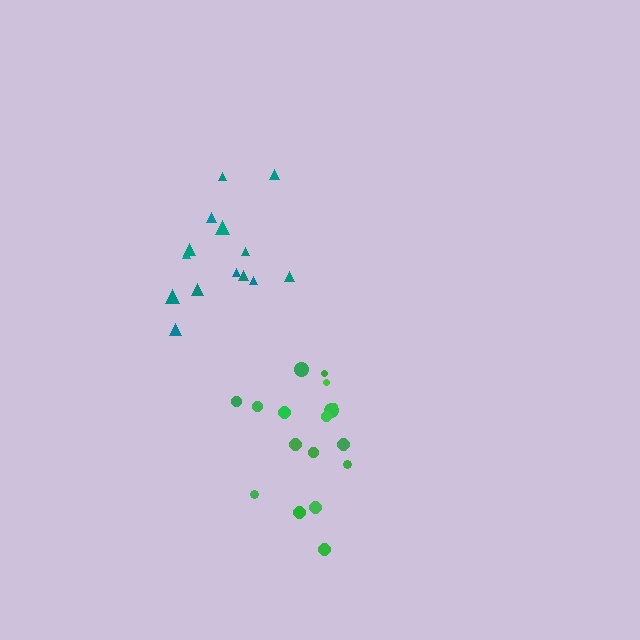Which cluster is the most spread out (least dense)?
Green.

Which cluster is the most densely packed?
Teal.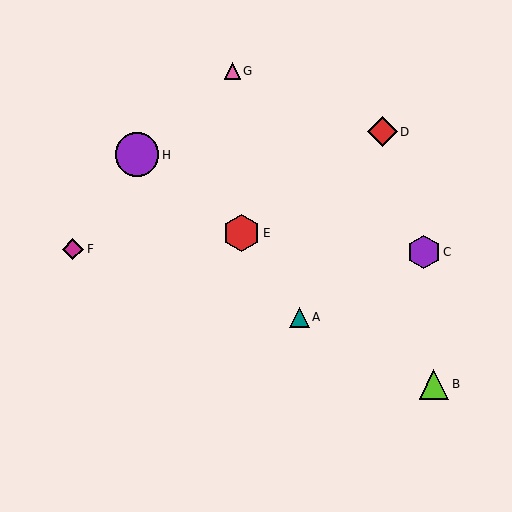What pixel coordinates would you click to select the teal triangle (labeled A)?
Click at (299, 317) to select the teal triangle A.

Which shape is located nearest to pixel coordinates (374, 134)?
The red diamond (labeled D) at (382, 132) is nearest to that location.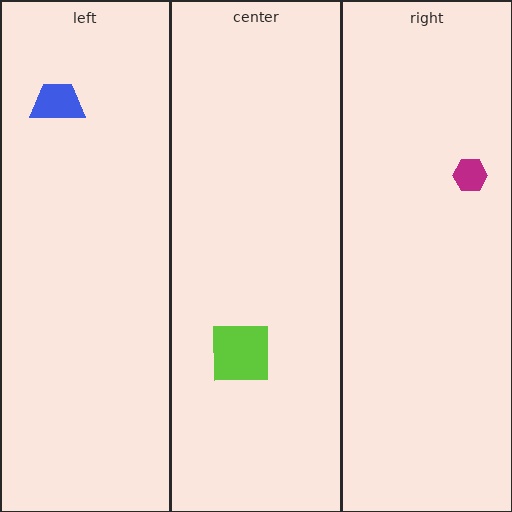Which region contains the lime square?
The center region.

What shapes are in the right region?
The magenta hexagon.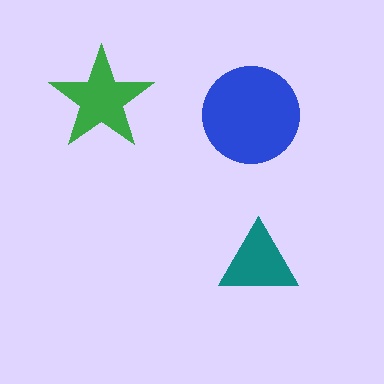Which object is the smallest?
The teal triangle.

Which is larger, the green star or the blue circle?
The blue circle.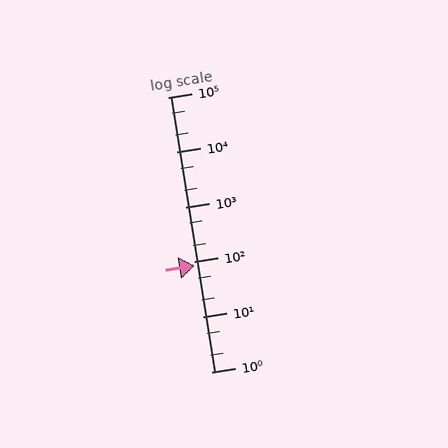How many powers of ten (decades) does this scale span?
The scale spans 5 decades, from 1 to 100000.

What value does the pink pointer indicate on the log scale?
The pointer indicates approximately 86.